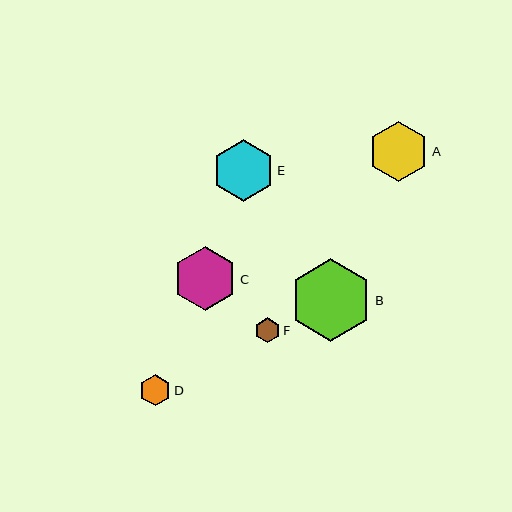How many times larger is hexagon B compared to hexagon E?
Hexagon B is approximately 1.3 times the size of hexagon E.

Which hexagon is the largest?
Hexagon B is the largest with a size of approximately 82 pixels.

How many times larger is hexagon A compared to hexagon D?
Hexagon A is approximately 1.9 times the size of hexagon D.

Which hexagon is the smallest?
Hexagon F is the smallest with a size of approximately 25 pixels.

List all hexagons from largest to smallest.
From largest to smallest: B, C, E, A, D, F.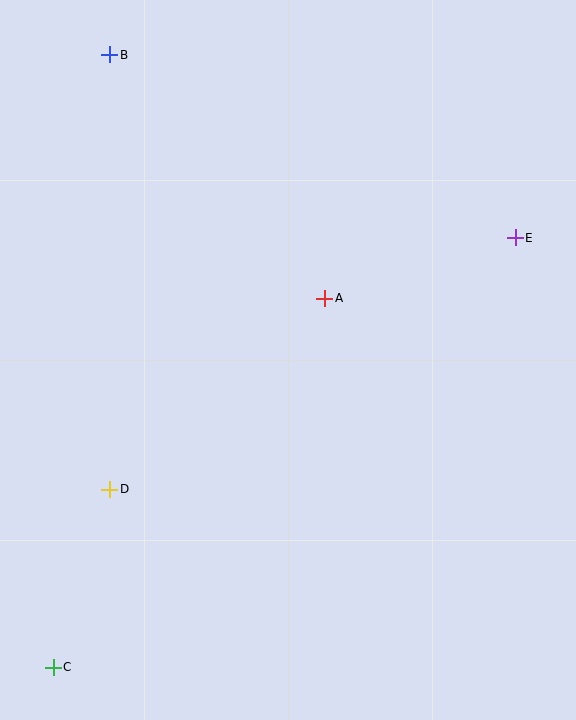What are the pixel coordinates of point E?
Point E is at (515, 238).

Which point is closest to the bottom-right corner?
Point E is closest to the bottom-right corner.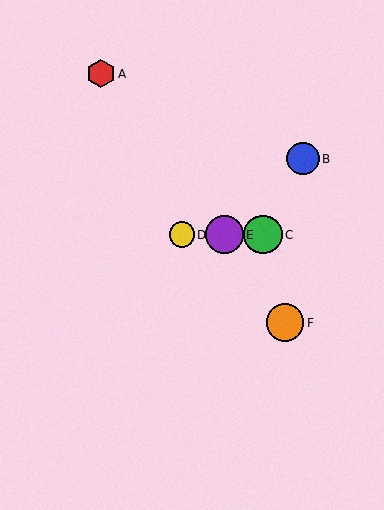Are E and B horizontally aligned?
No, E is at y≈235 and B is at y≈159.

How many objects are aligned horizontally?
3 objects (C, D, E) are aligned horizontally.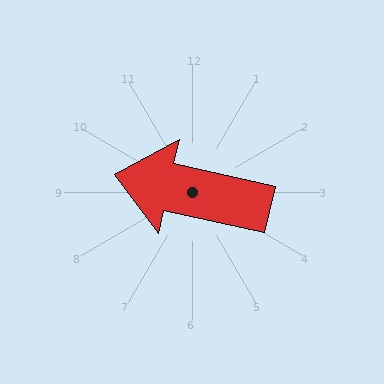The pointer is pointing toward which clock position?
Roughly 9 o'clock.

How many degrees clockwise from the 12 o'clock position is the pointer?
Approximately 283 degrees.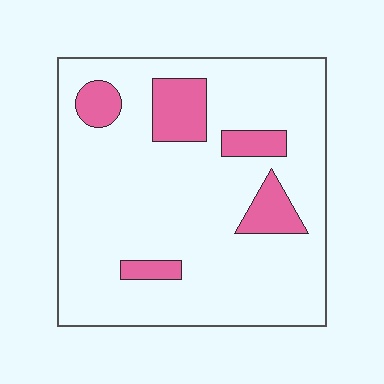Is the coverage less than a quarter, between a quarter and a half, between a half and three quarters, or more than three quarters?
Less than a quarter.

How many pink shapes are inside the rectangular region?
5.